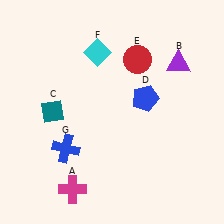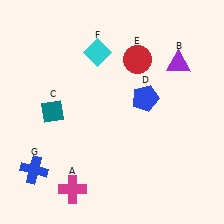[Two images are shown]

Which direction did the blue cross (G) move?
The blue cross (G) moved left.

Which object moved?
The blue cross (G) moved left.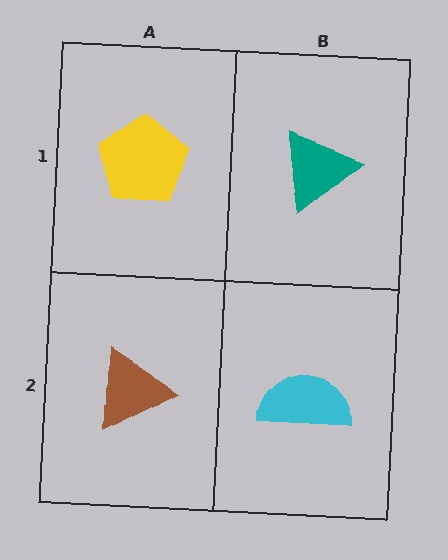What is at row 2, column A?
A brown triangle.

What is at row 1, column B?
A teal triangle.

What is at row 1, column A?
A yellow pentagon.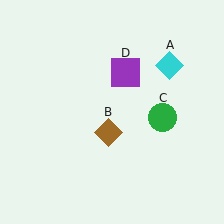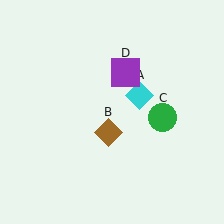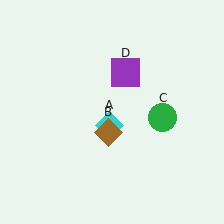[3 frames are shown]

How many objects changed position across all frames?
1 object changed position: cyan diamond (object A).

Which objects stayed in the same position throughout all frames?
Brown diamond (object B) and green circle (object C) and purple square (object D) remained stationary.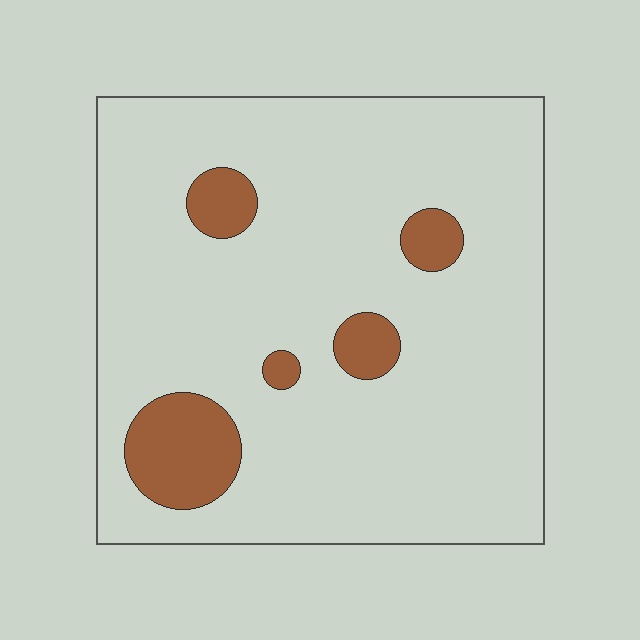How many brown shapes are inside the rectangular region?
5.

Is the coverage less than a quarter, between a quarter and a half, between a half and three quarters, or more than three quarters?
Less than a quarter.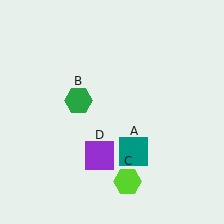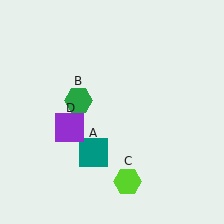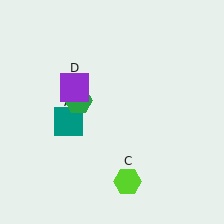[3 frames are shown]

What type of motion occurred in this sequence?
The teal square (object A), purple square (object D) rotated clockwise around the center of the scene.